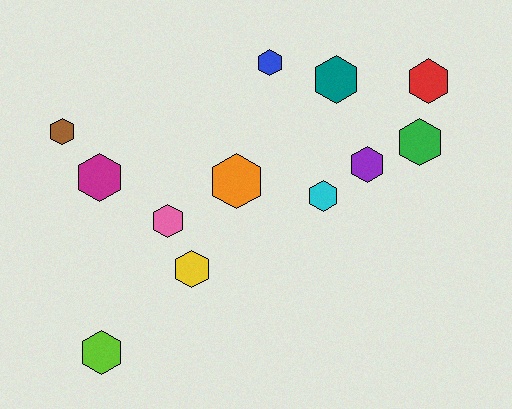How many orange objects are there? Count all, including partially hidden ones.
There is 1 orange object.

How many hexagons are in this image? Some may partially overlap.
There are 12 hexagons.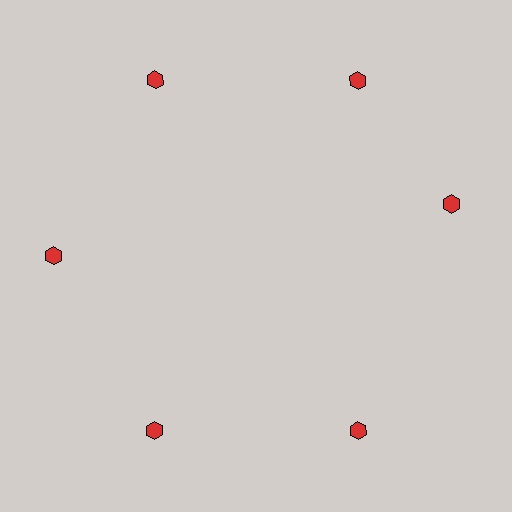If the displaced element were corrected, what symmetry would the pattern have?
It would have 6-fold rotational symmetry — the pattern would map onto itself every 60 degrees.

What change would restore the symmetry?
The symmetry would be restored by rotating it back into even spacing with its neighbors so that all 6 hexagons sit at equal angles and equal distance from the center.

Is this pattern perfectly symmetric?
No. The 6 red hexagons are arranged in a ring, but one element near the 3 o'clock position is rotated out of alignment along the ring, breaking the 6-fold rotational symmetry.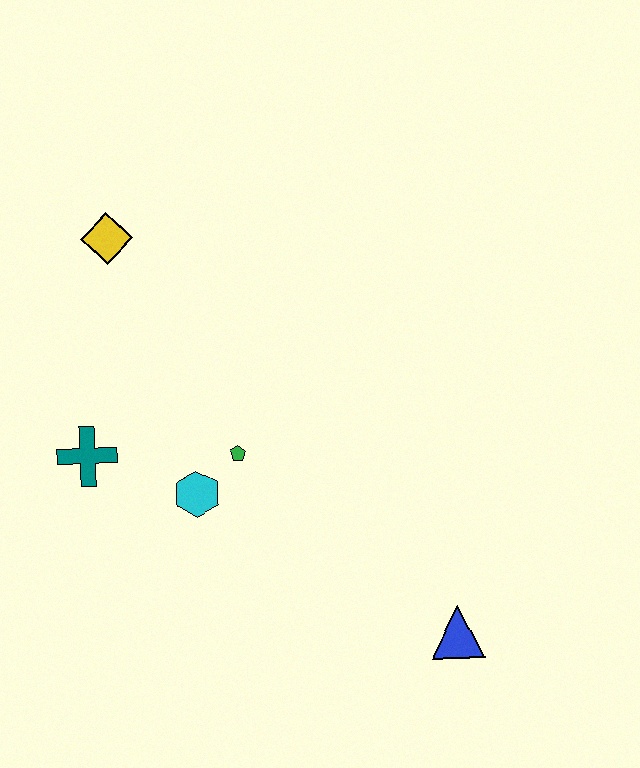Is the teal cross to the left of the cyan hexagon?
Yes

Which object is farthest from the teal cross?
The blue triangle is farthest from the teal cross.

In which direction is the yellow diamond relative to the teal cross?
The yellow diamond is above the teal cross.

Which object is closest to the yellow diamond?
The teal cross is closest to the yellow diamond.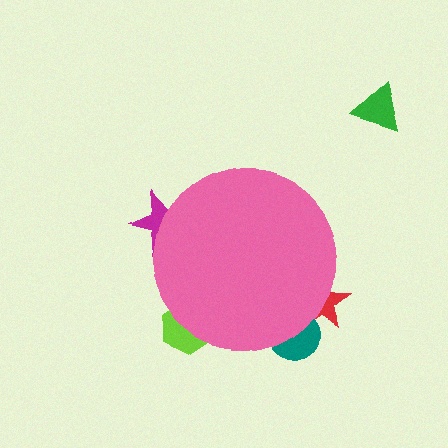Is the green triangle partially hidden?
No, the green triangle is fully visible.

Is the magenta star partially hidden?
Yes, the magenta star is partially hidden behind the pink circle.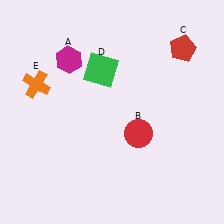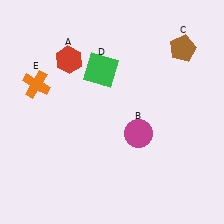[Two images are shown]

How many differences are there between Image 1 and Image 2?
There are 3 differences between the two images.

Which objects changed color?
A changed from magenta to red. B changed from red to magenta. C changed from red to brown.